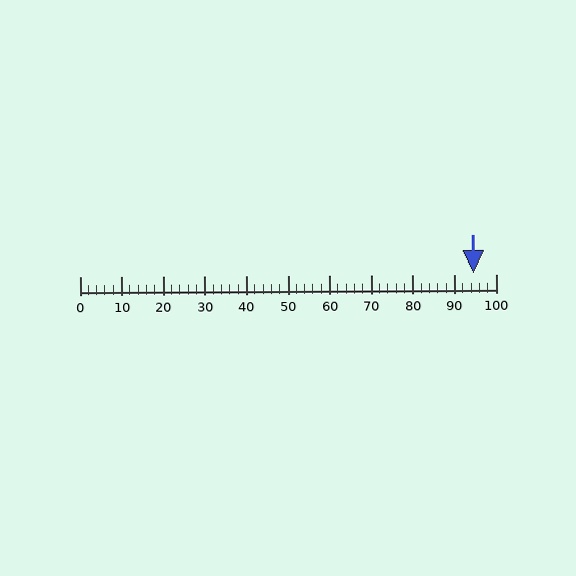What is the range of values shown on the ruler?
The ruler shows values from 0 to 100.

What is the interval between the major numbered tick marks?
The major tick marks are spaced 10 units apart.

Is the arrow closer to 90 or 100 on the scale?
The arrow is closer to 90.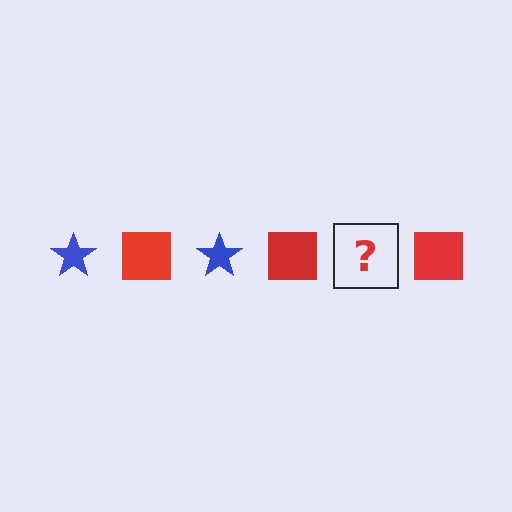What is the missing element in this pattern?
The missing element is a blue star.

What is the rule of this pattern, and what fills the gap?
The rule is that the pattern alternates between blue star and red square. The gap should be filled with a blue star.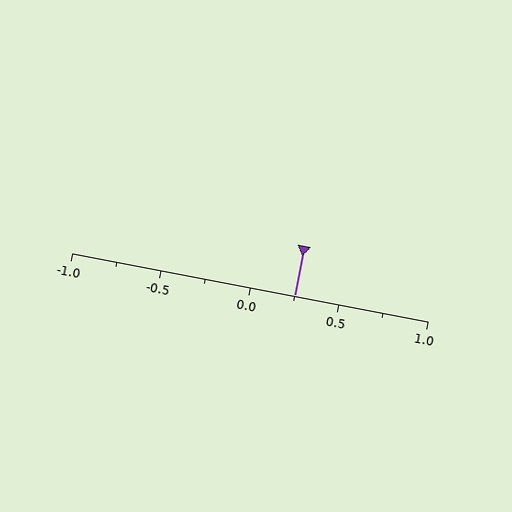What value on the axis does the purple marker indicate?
The marker indicates approximately 0.25.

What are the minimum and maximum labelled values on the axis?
The axis runs from -1.0 to 1.0.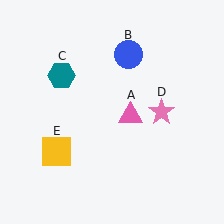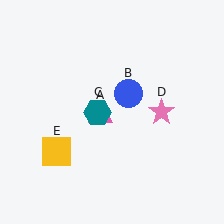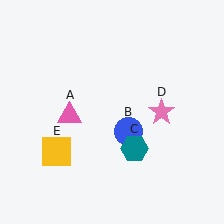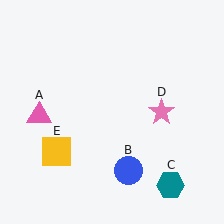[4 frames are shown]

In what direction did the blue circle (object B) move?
The blue circle (object B) moved down.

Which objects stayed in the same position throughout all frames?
Pink star (object D) and yellow square (object E) remained stationary.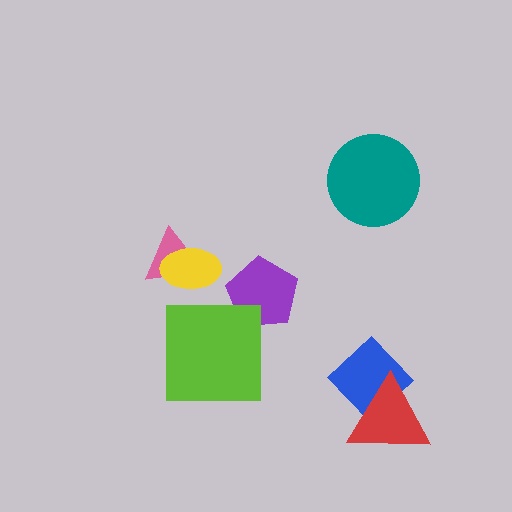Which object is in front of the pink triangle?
The yellow ellipse is in front of the pink triangle.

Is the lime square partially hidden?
No, no other shape covers it.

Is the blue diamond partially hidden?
Yes, it is partially covered by another shape.